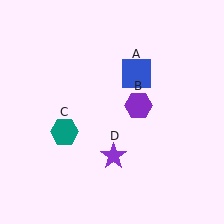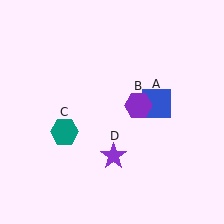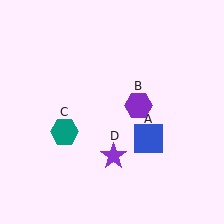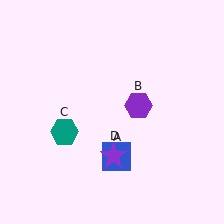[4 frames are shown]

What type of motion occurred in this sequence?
The blue square (object A) rotated clockwise around the center of the scene.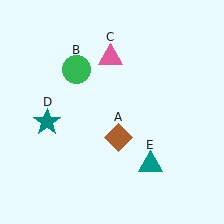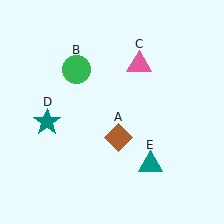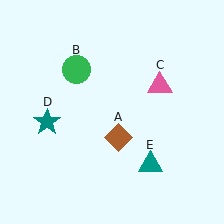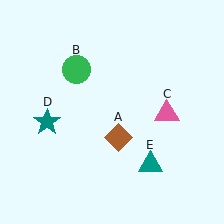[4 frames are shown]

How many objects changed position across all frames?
1 object changed position: pink triangle (object C).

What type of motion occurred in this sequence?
The pink triangle (object C) rotated clockwise around the center of the scene.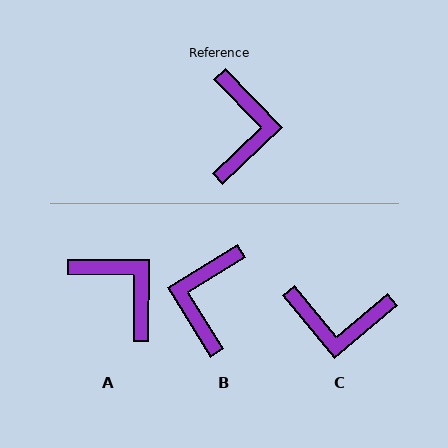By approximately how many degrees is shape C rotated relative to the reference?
Approximately 94 degrees clockwise.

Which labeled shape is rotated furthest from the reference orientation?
B, about 168 degrees away.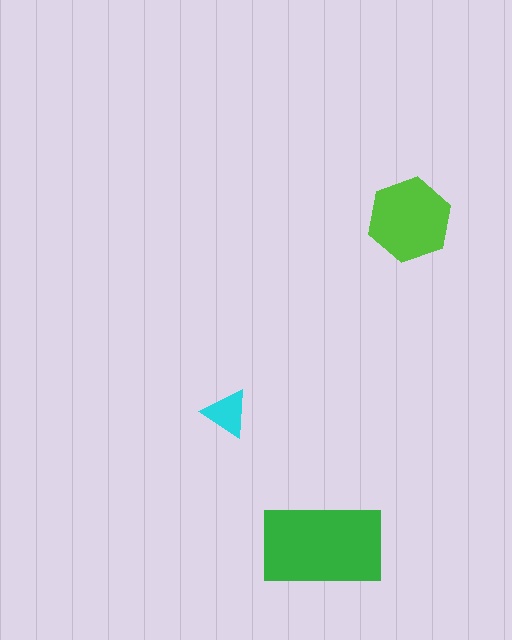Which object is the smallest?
The cyan triangle.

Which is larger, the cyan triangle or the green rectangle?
The green rectangle.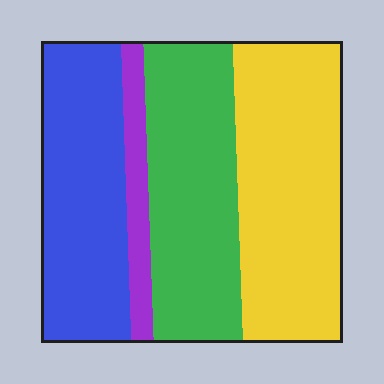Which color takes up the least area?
Purple, at roughly 5%.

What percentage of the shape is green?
Green covers 30% of the shape.